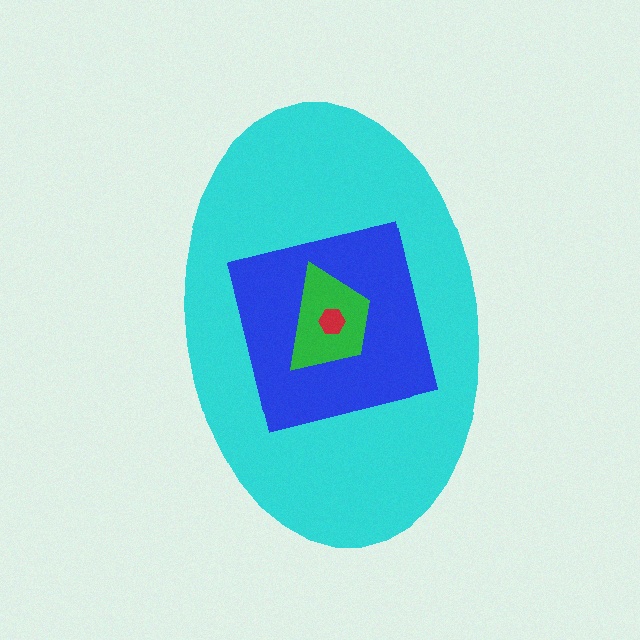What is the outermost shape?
The cyan ellipse.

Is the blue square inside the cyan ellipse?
Yes.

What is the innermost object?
The red hexagon.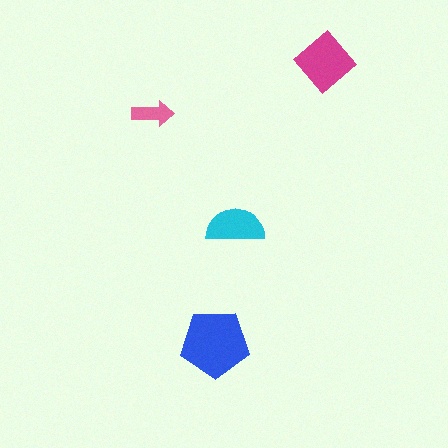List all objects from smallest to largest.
The pink arrow, the cyan semicircle, the magenta diamond, the blue pentagon.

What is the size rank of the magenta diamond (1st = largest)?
2nd.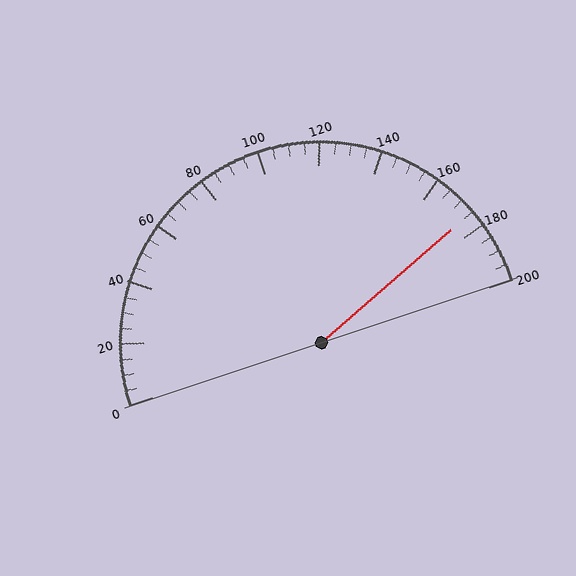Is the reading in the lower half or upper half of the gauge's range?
The reading is in the upper half of the range (0 to 200).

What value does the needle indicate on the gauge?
The needle indicates approximately 175.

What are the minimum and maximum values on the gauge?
The gauge ranges from 0 to 200.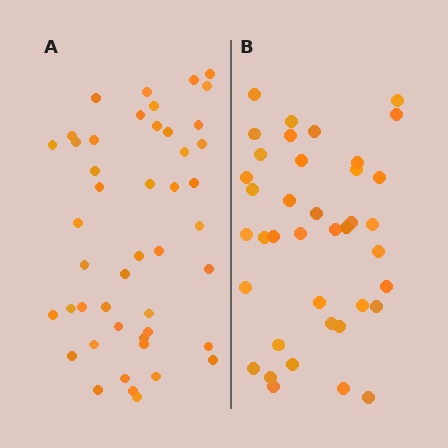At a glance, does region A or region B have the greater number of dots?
Region A (the left region) has more dots.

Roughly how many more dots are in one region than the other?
Region A has roughly 8 or so more dots than region B.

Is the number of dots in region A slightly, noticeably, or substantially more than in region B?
Region A has only slightly more — the two regions are fairly close. The ratio is roughly 1.2 to 1.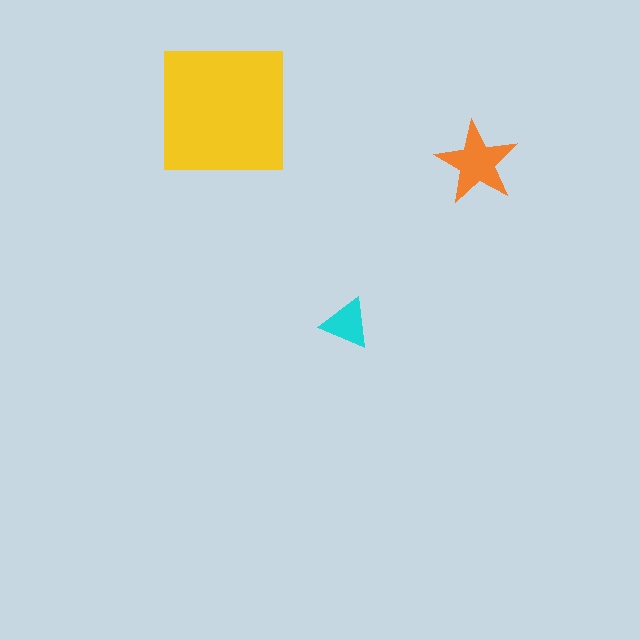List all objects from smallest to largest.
The cyan triangle, the orange star, the yellow square.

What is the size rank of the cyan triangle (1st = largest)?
3rd.